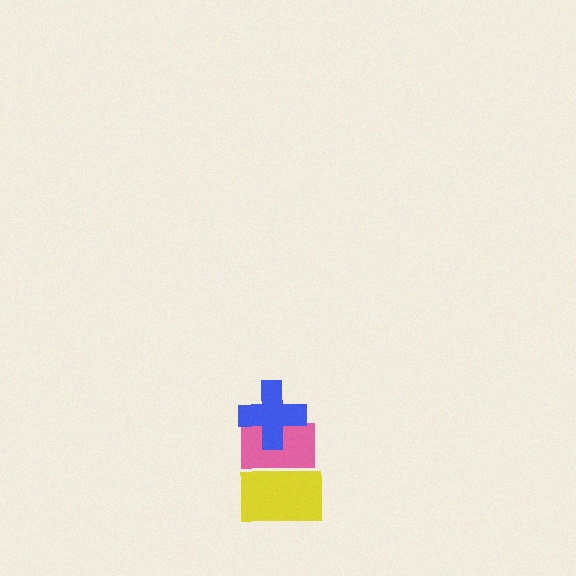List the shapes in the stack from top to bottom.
From top to bottom: the blue cross, the pink rectangle, the yellow rectangle.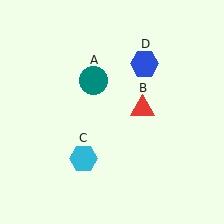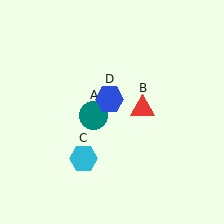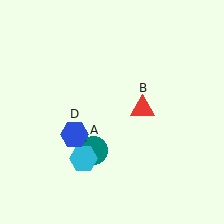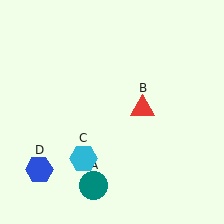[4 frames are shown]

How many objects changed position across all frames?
2 objects changed position: teal circle (object A), blue hexagon (object D).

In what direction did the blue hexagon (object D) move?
The blue hexagon (object D) moved down and to the left.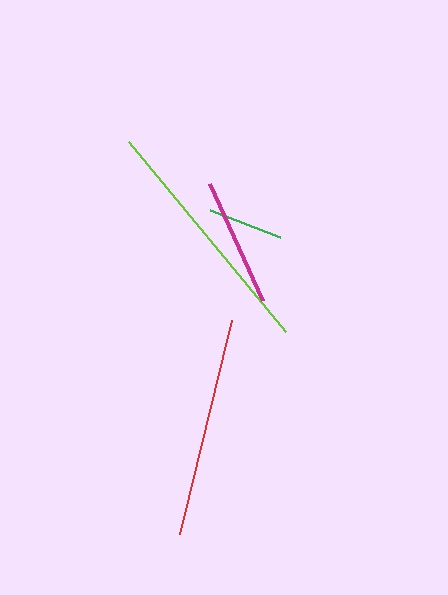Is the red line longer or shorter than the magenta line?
The red line is longer than the magenta line.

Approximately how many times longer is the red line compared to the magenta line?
The red line is approximately 1.7 times the length of the magenta line.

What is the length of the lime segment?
The lime segment is approximately 246 pixels long.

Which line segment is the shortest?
The green line is the shortest at approximately 75 pixels.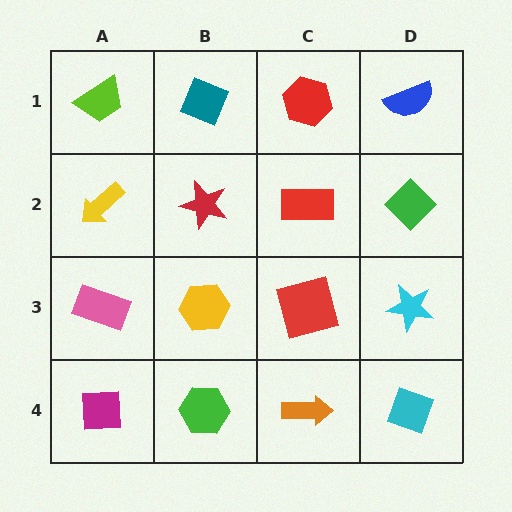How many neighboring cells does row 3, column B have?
4.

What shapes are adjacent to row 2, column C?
A red hexagon (row 1, column C), a red square (row 3, column C), a red star (row 2, column B), a green diamond (row 2, column D).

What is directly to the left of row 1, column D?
A red hexagon.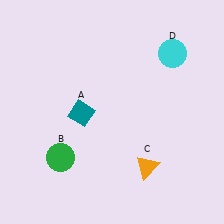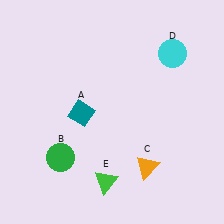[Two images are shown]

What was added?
A green triangle (E) was added in Image 2.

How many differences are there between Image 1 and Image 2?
There is 1 difference between the two images.